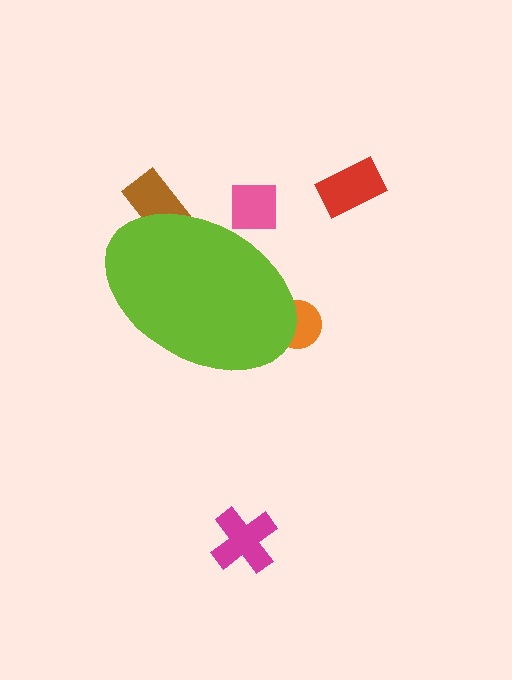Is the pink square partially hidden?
Yes, the pink square is partially hidden behind the lime ellipse.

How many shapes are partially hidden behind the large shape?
3 shapes are partially hidden.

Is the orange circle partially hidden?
Yes, the orange circle is partially hidden behind the lime ellipse.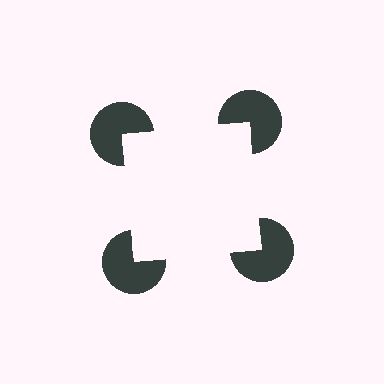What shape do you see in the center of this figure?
An illusory square — its edges are inferred from the aligned wedge cuts in the pac-man discs, not physically drawn.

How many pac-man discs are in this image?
There are 4 — one at each vertex of the illusory square.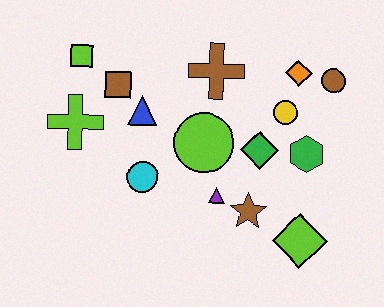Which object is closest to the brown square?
The blue triangle is closest to the brown square.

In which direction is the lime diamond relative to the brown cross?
The lime diamond is below the brown cross.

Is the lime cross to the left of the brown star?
Yes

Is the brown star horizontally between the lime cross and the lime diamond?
Yes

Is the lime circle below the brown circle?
Yes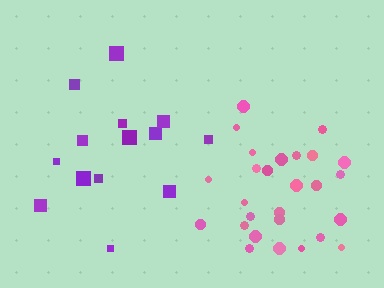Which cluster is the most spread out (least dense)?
Purple.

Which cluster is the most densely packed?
Pink.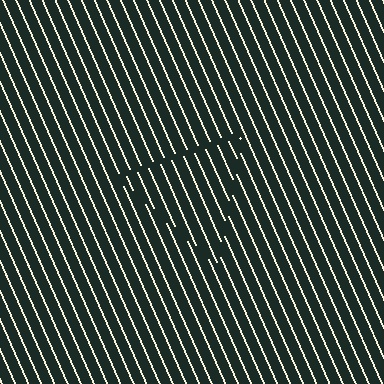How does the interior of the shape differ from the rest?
The interior of the shape contains the same grating, shifted by half a period — the contour is defined by the phase discontinuity where line-ends from the inner and outer gratings abut.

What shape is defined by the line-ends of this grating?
An illusory triangle. The interior of the shape contains the same grating, shifted by half a period — the contour is defined by the phase discontinuity where line-ends from the inner and outer gratings abut.